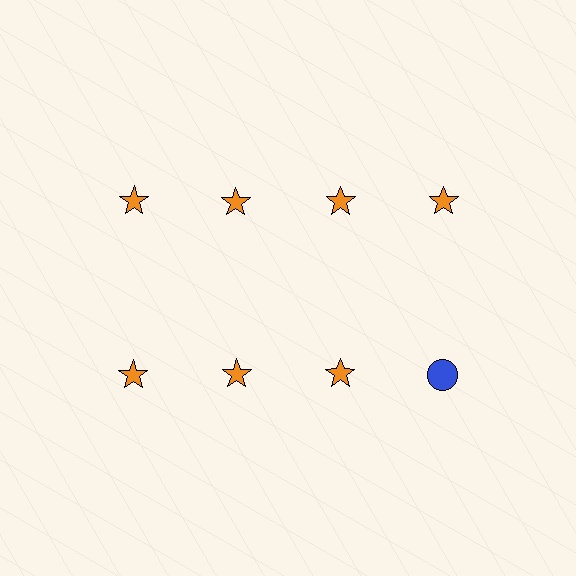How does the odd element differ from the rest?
It differs in both color (blue instead of orange) and shape (circle instead of star).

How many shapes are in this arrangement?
There are 8 shapes arranged in a grid pattern.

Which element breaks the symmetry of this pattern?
The blue circle in the second row, second from right column breaks the symmetry. All other shapes are orange stars.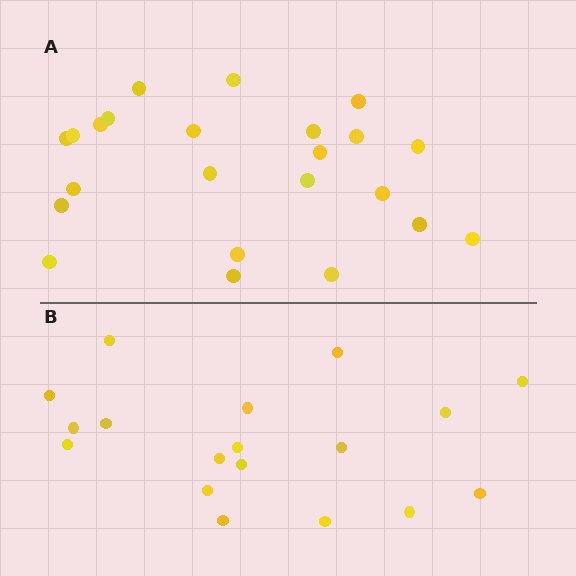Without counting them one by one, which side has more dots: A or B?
Region A (the top region) has more dots.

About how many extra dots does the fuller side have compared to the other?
Region A has about 5 more dots than region B.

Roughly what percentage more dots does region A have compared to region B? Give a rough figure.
About 30% more.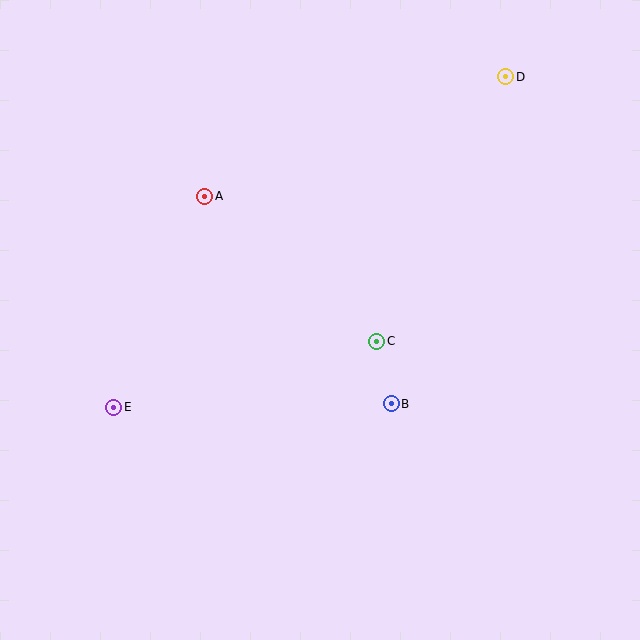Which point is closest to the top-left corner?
Point A is closest to the top-left corner.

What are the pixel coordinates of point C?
Point C is at (377, 341).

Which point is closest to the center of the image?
Point C at (377, 341) is closest to the center.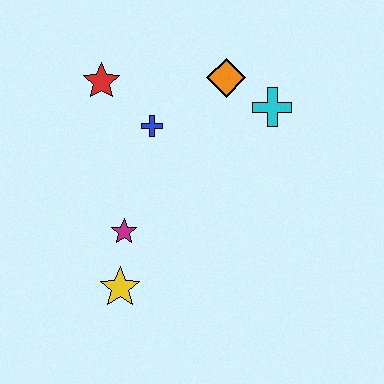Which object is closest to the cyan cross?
The orange diamond is closest to the cyan cross.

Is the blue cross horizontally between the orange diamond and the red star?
Yes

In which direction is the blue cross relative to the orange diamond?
The blue cross is to the left of the orange diamond.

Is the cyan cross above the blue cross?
Yes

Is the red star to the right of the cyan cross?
No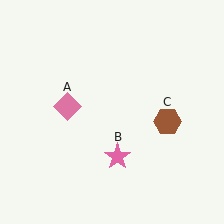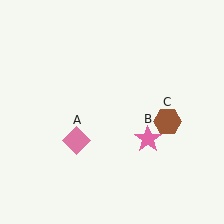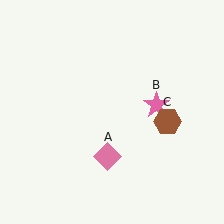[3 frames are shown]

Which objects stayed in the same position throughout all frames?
Brown hexagon (object C) remained stationary.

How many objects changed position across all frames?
2 objects changed position: pink diamond (object A), pink star (object B).